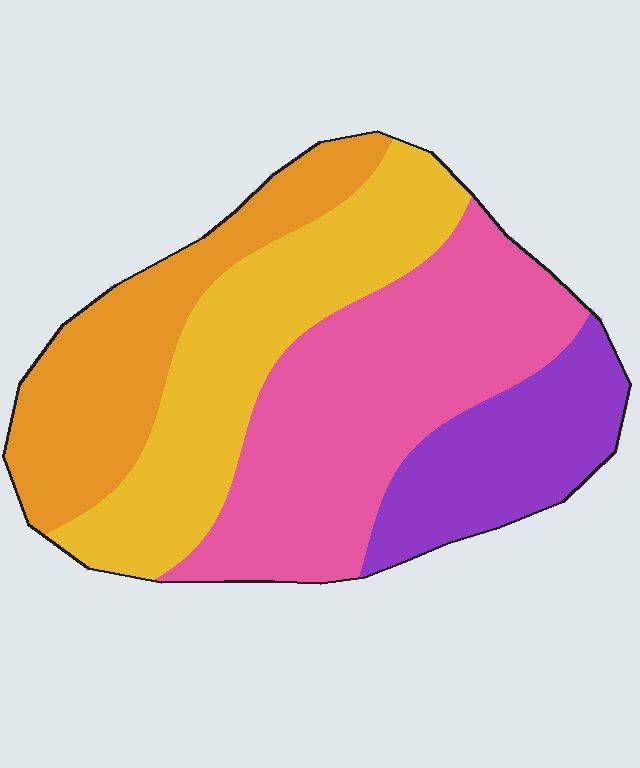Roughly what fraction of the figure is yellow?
Yellow covers around 25% of the figure.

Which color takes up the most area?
Pink, at roughly 35%.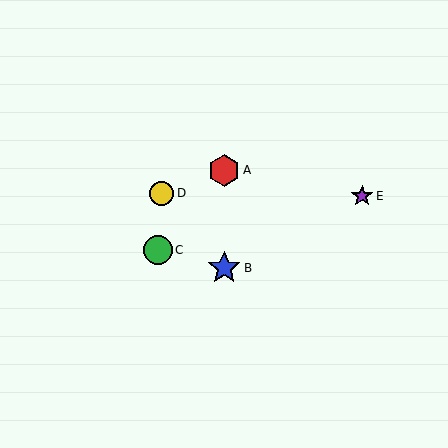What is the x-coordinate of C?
Object C is at x≈158.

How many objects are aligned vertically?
2 objects (A, B) are aligned vertically.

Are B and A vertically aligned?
Yes, both are at x≈224.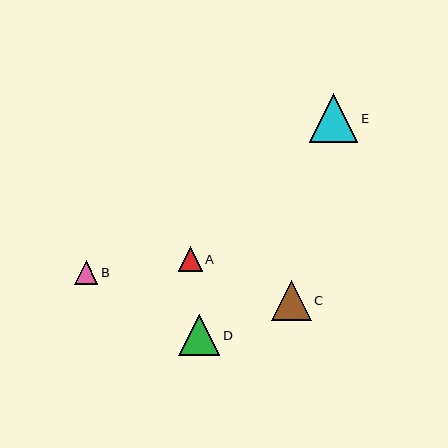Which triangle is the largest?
Triangle E is the largest with a size of approximately 49 pixels.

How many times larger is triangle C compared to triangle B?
Triangle C is approximately 1.7 times the size of triangle B.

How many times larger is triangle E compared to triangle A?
Triangle E is approximately 2.0 times the size of triangle A.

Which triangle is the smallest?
Triangle B is the smallest with a size of approximately 24 pixels.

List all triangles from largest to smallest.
From largest to smallest: E, D, C, A, B.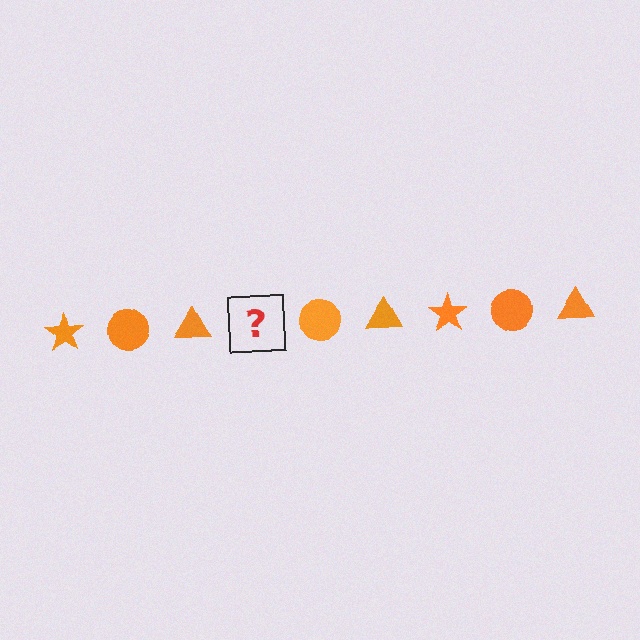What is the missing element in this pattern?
The missing element is an orange star.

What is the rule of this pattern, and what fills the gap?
The rule is that the pattern cycles through star, circle, triangle shapes in orange. The gap should be filled with an orange star.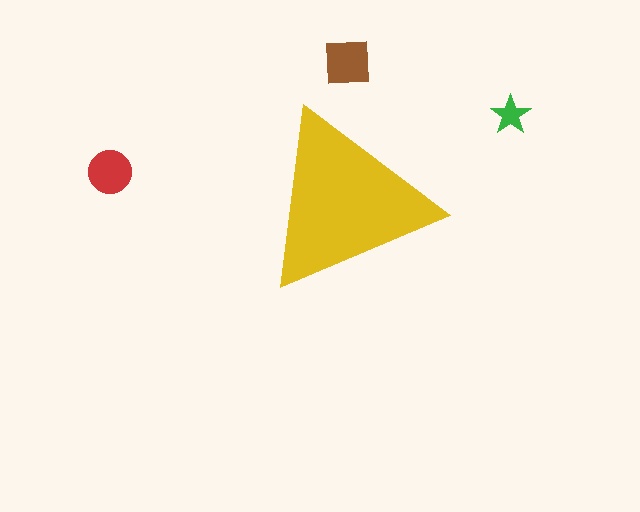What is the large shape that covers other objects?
A yellow triangle.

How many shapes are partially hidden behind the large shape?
0 shapes are partially hidden.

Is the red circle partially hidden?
No, the red circle is fully visible.